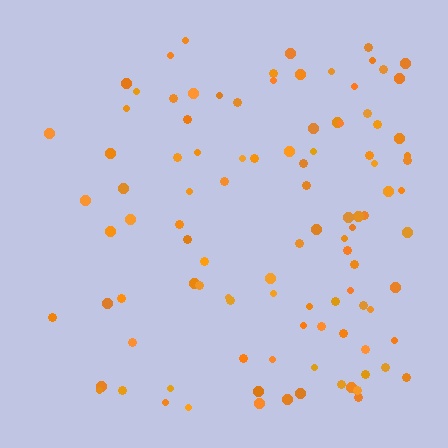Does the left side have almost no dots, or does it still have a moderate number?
Still a moderate number, just noticeably fewer than the right.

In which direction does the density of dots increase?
From left to right, with the right side densest.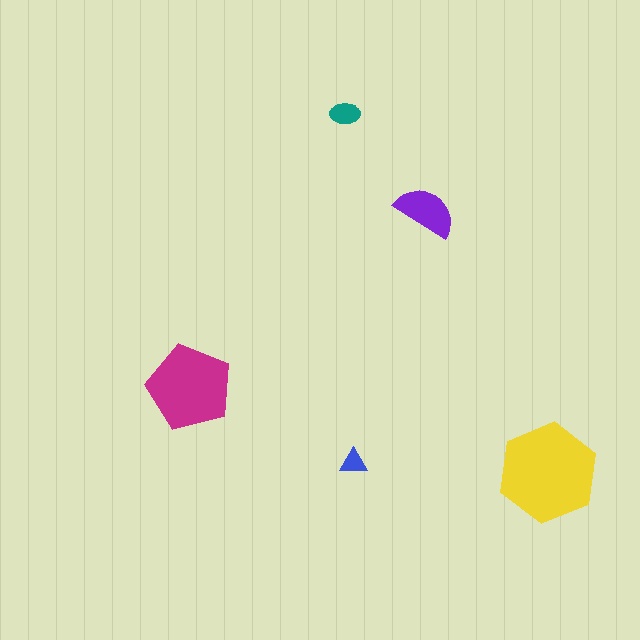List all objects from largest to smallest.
The yellow hexagon, the magenta pentagon, the purple semicircle, the teal ellipse, the blue triangle.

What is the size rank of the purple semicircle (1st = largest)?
3rd.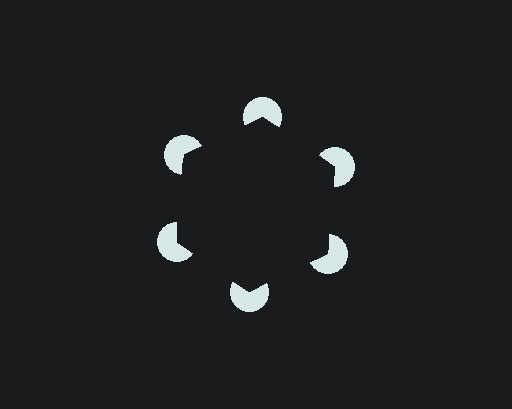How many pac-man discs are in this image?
There are 6 — one at each vertex of the illusory hexagon.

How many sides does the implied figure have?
6 sides.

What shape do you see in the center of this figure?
An illusory hexagon — its edges are inferred from the aligned wedge cuts in the pac-man discs, not physically drawn.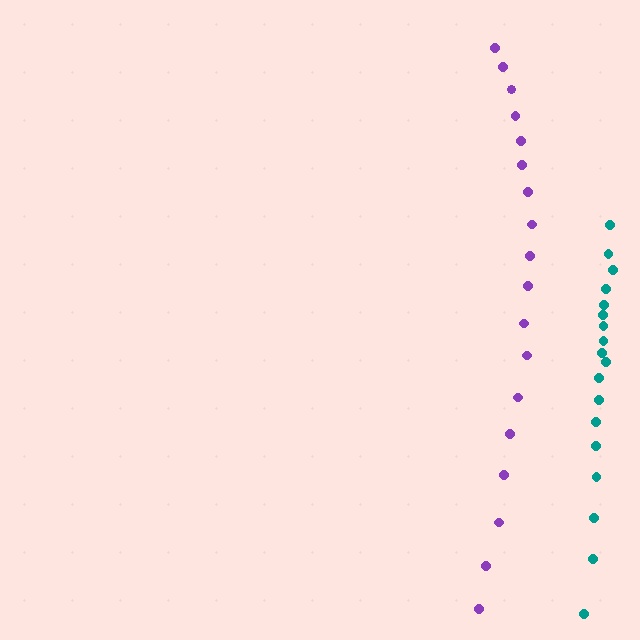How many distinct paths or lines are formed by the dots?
There are 2 distinct paths.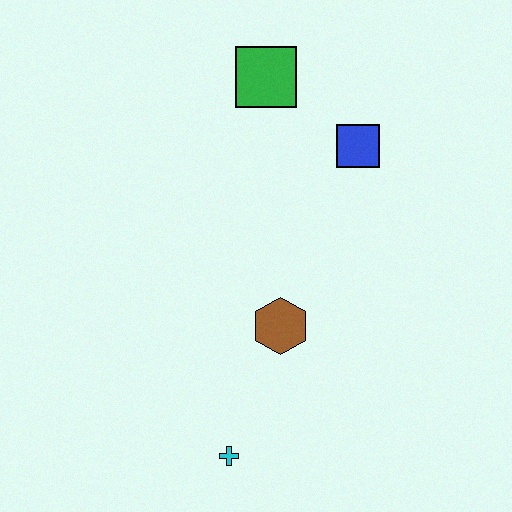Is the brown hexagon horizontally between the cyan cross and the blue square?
Yes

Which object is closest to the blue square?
The green square is closest to the blue square.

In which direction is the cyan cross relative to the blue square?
The cyan cross is below the blue square.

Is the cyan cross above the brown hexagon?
No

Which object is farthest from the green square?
The cyan cross is farthest from the green square.